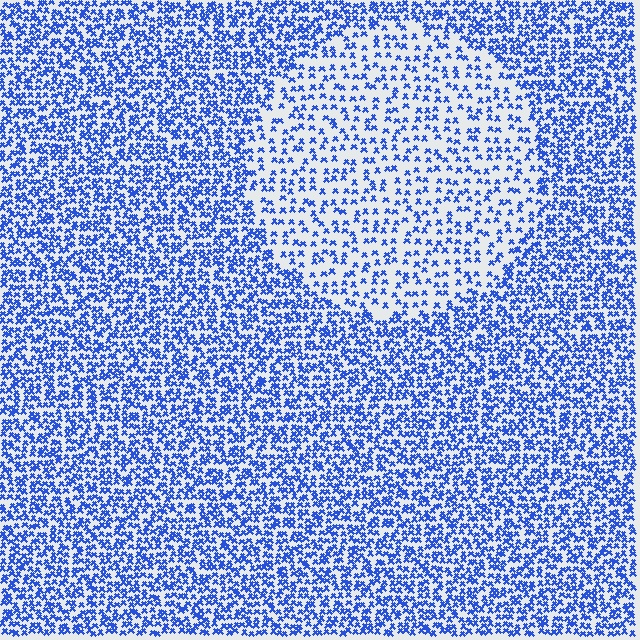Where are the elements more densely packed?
The elements are more densely packed outside the circle boundary.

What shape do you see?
I see a circle.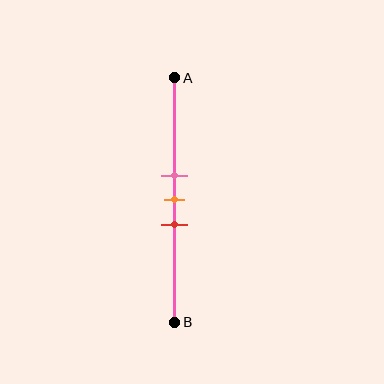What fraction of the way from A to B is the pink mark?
The pink mark is approximately 40% (0.4) of the way from A to B.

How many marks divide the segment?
There are 3 marks dividing the segment.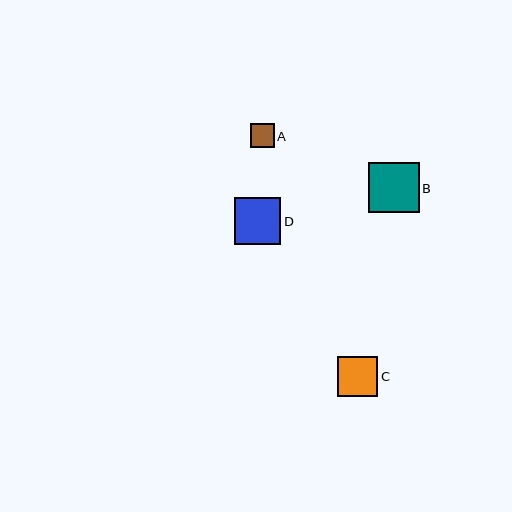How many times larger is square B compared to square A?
Square B is approximately 2.1 times the size of square A.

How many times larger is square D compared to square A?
Square D is approximately 1.9 times the size of square A.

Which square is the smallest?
Square A is the smallest with a size of approximately 24 pixels.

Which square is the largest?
Square B is the largest with a size of approximately 50 pixels.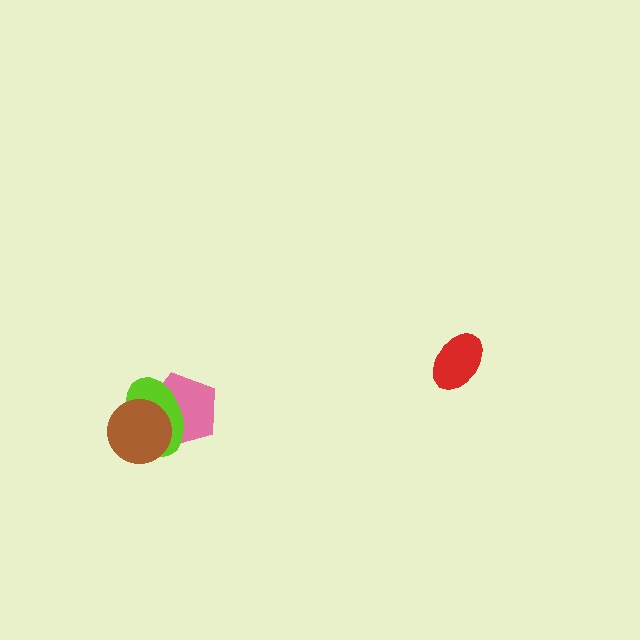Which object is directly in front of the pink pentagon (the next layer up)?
The lime ellipse is directly in front of the pink pentagon.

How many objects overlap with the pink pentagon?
2 objects overlap with the pink pentagon.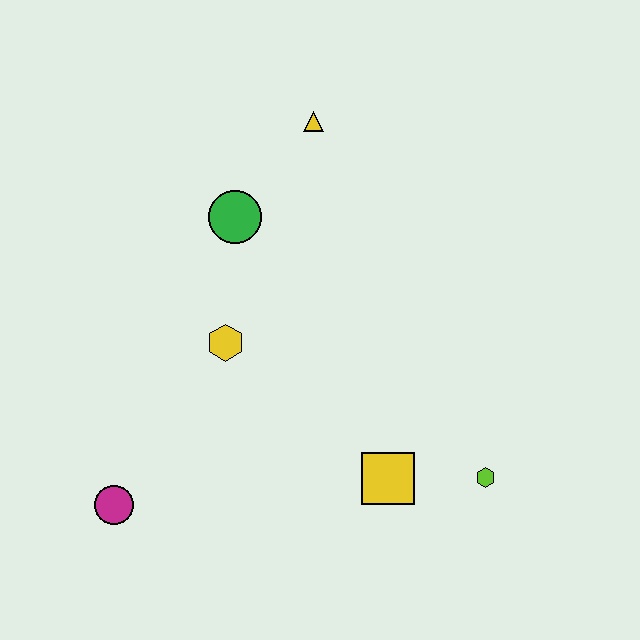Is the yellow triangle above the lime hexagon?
Yes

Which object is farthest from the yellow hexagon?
The lime hexagon is farthest from the yellow hexagon.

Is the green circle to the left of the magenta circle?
No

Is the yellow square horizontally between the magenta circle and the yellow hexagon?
No